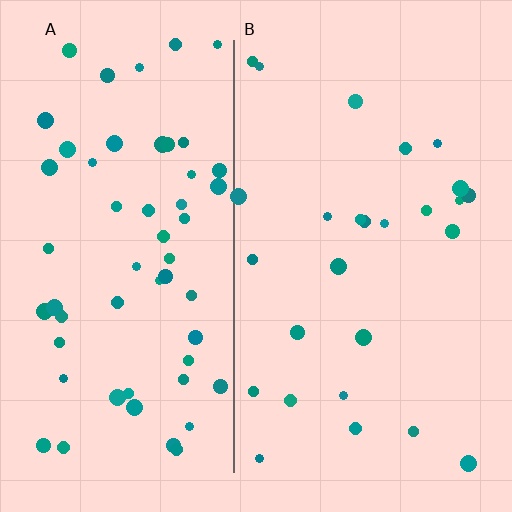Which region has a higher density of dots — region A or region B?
A (the left).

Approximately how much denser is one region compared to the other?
Approximately 2.1× — region A over region B.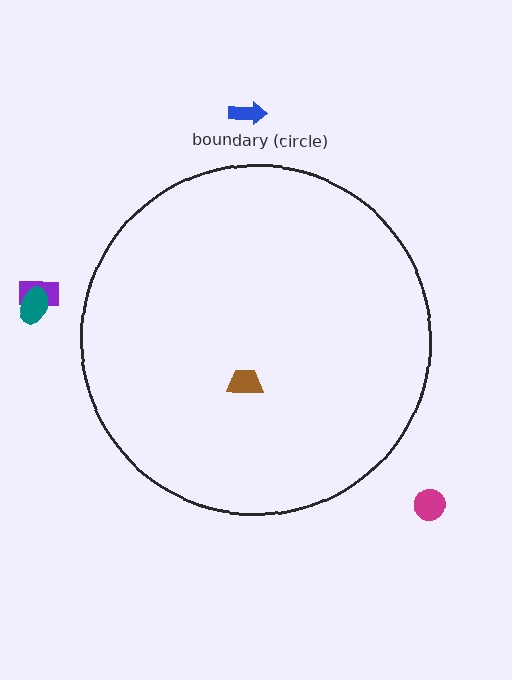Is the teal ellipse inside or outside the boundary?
Outside.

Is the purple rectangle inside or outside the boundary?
Outside.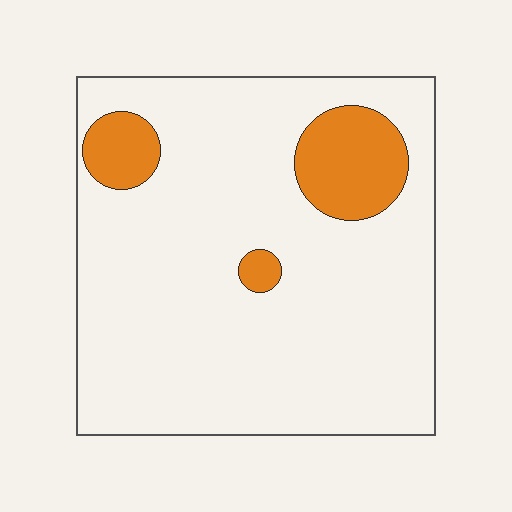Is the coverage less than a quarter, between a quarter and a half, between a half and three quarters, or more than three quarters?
Less than a quarter.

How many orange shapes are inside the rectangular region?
3.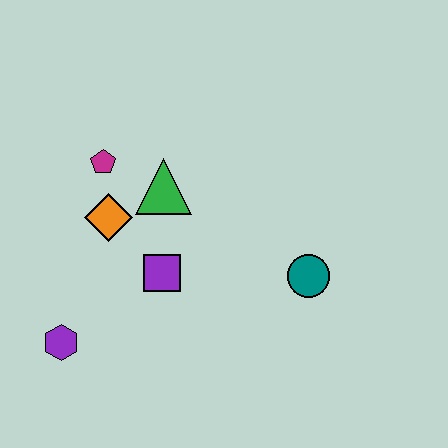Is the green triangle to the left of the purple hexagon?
No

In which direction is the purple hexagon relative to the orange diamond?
The purple hexagon is below the orange diamond.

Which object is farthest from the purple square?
The teal circle is farthest from the purple square.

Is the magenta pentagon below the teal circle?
No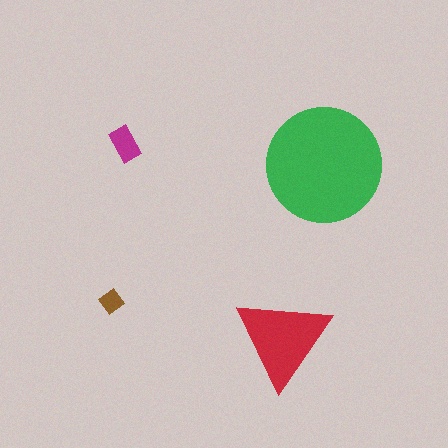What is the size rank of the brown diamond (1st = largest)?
4th.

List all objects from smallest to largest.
The brown diamond, the magenta rectangle, the red triangle, the green circle.